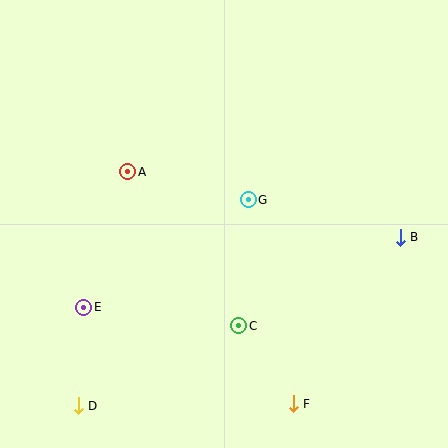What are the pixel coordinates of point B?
Point B is at (400, 237).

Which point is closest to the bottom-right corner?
Point F is closest to the bottom-right corner.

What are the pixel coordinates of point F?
Point F is at (293, 404).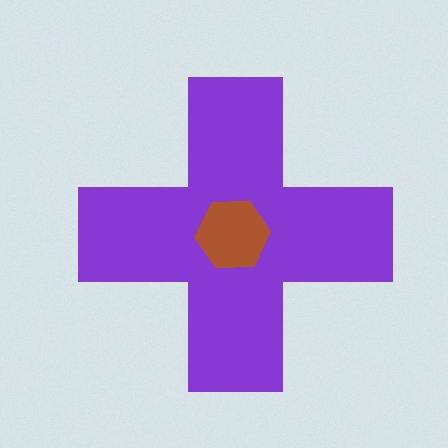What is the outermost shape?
The purple cross.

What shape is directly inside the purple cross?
The brown hexagon.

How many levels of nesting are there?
2.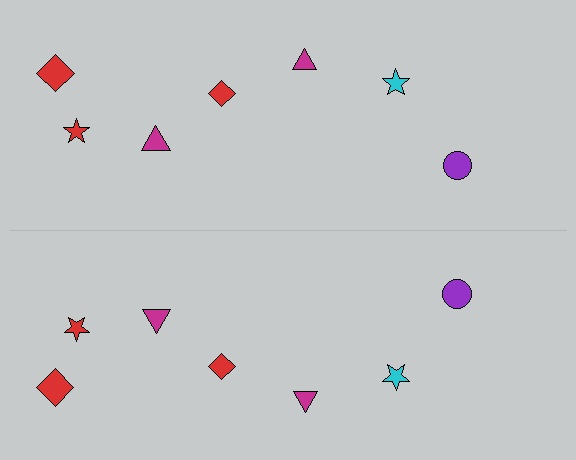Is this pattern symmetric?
Yes, this pattern has bilateral (reflection) symmetry.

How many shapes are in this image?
There are 14 shapes in this image.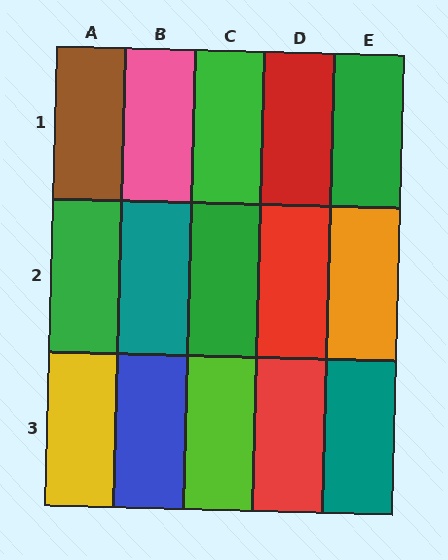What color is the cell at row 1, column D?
Red.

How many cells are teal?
2 cells are teal.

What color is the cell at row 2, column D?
Red.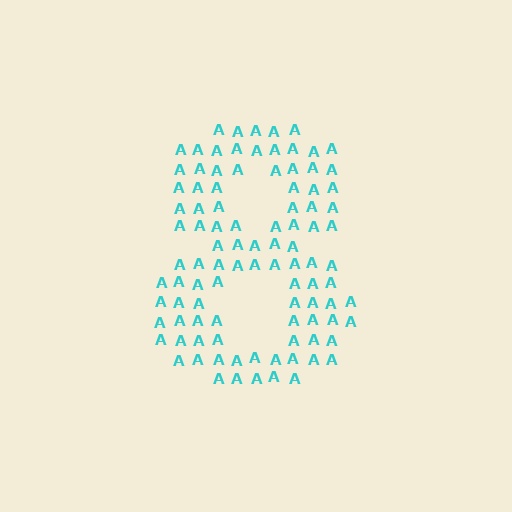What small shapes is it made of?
It is made of small letter A's.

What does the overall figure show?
The overall figure shows the digit 8.